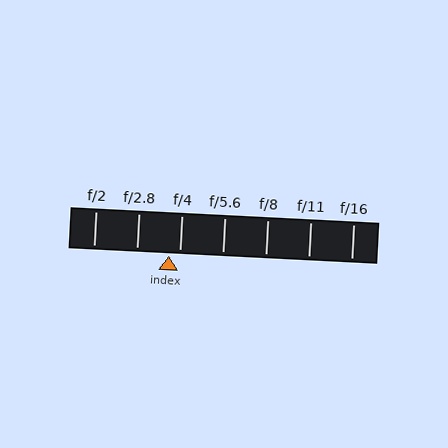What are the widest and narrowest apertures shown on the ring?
The widest aperture shown is f/2 and the narrowest is f/16.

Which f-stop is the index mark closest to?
The index mark is closest to f/4.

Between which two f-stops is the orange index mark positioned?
The index mark is between f/2.8 and f/4.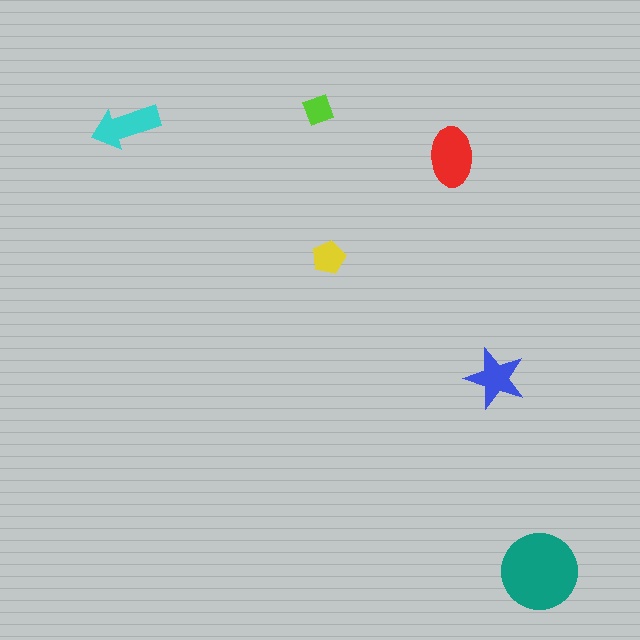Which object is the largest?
The teal circle.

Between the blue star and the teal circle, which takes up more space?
The teal circle.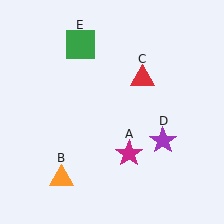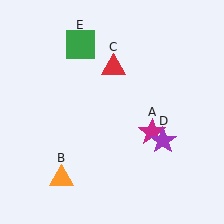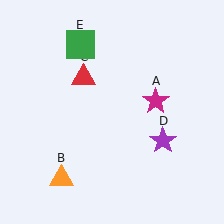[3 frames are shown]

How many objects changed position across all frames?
2 objects changed position: magenta star (object A), red triangle (object C).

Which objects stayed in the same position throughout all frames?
Orange triangle (object B) and purple star (object D) and green square (object E) remained stationary.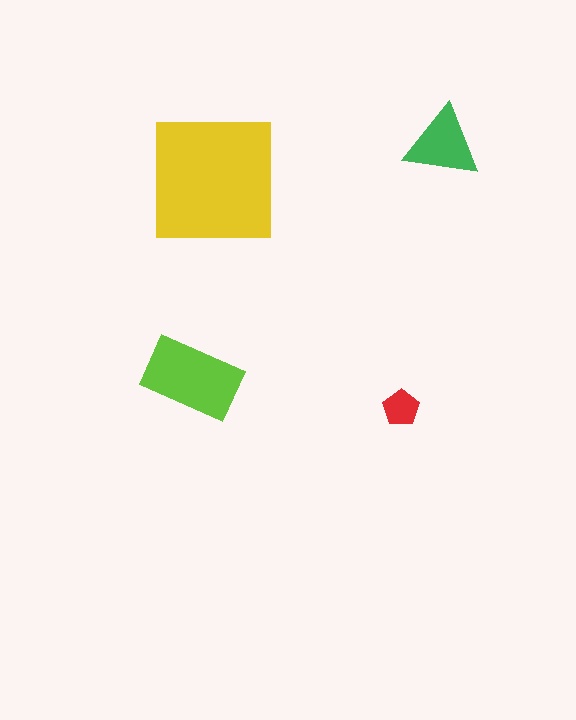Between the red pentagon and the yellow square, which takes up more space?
The yellow square.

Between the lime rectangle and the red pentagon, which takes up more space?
The lime rectangle.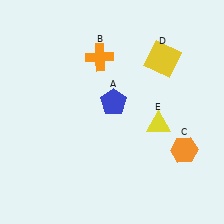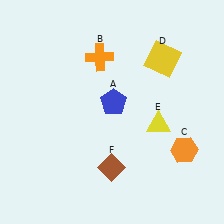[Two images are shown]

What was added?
A brown diamond (F) was added in Image 2.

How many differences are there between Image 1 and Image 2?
There is 1 difference between the two images.